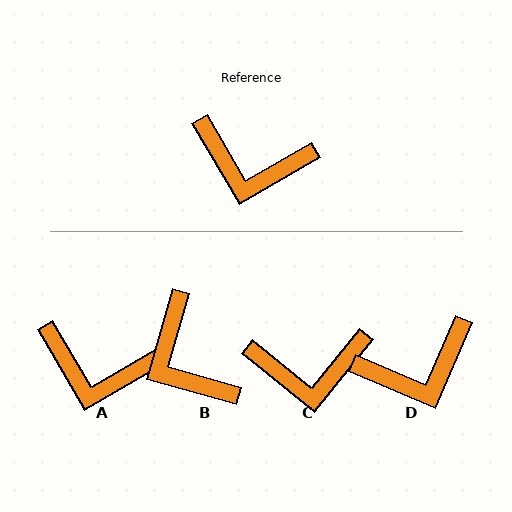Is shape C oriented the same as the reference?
No, it is off by about 21 degrees.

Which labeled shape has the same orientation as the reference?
A.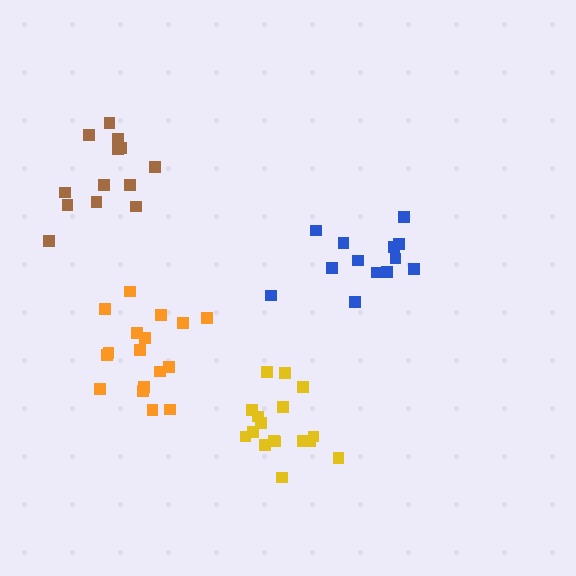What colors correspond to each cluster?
The clusters are colored: brown, yellow, blue, orange.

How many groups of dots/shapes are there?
There are 4 groups.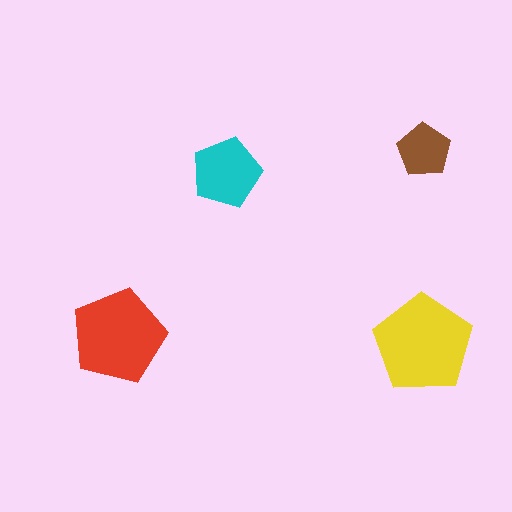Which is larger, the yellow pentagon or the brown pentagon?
The yellow one.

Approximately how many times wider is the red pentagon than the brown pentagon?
About 1.5 times wider.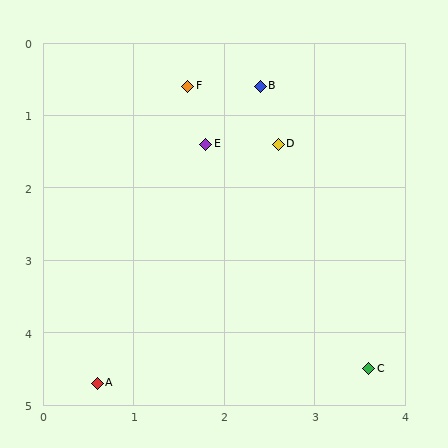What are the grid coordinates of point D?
Point D is at approximately (2.6, 1.4).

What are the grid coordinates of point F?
Point F is at approximately (1.6, 0.6).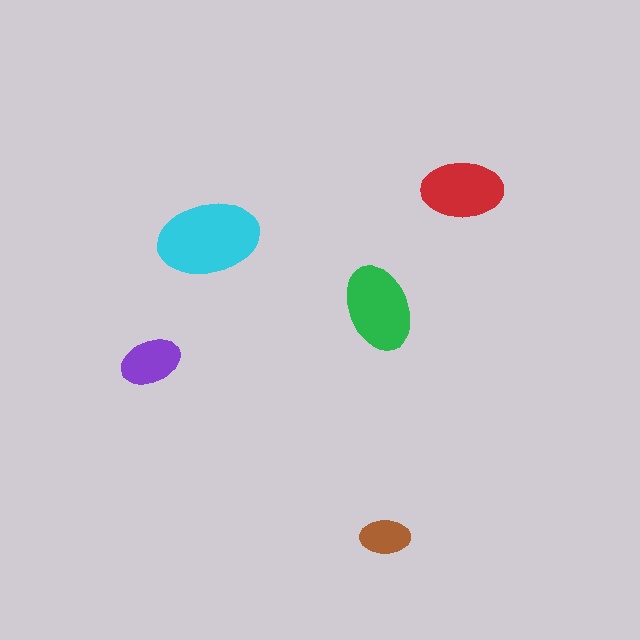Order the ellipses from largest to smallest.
the cyan one, the green one, the red one, the purple one, the brown one.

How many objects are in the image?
There are 5 objects in the image.